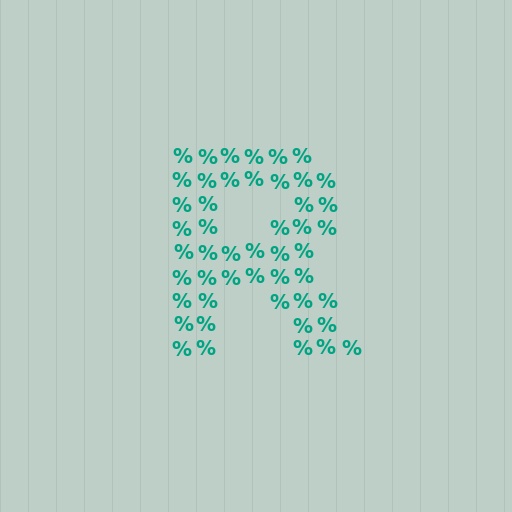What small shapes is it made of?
It is made of small percent signs.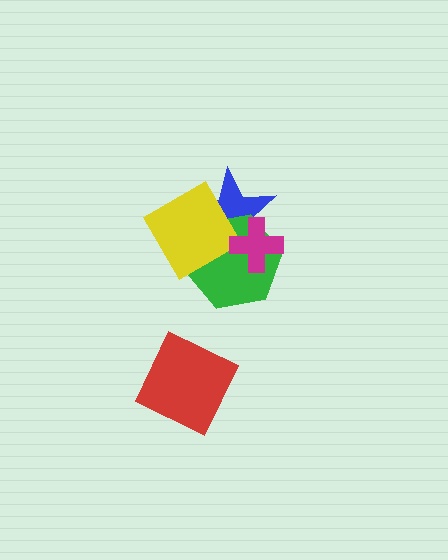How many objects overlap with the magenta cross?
2 objects overlap with the magenta cross.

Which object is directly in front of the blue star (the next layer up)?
The green hexagon is directly in front of the blue star.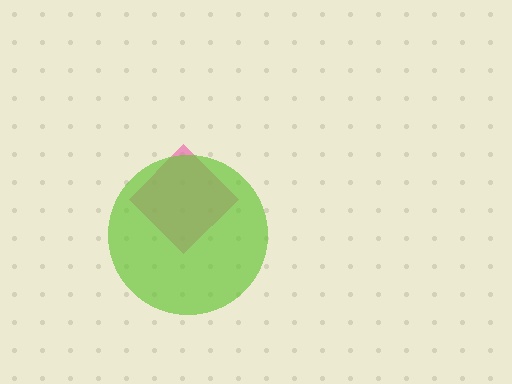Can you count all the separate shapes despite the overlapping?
Yes, there are 2 separate shapes.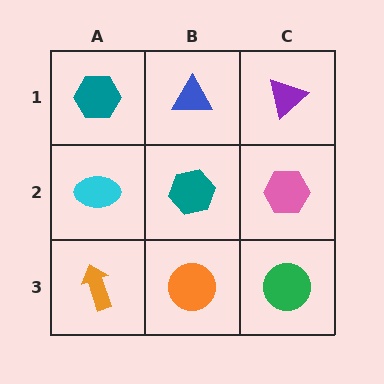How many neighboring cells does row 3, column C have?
2.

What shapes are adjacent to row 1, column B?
A teal hexagon (row 2, column B), a teal hexagon (row 1, column A), a purple triangle (row 1, column C).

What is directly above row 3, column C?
A pink hexagon.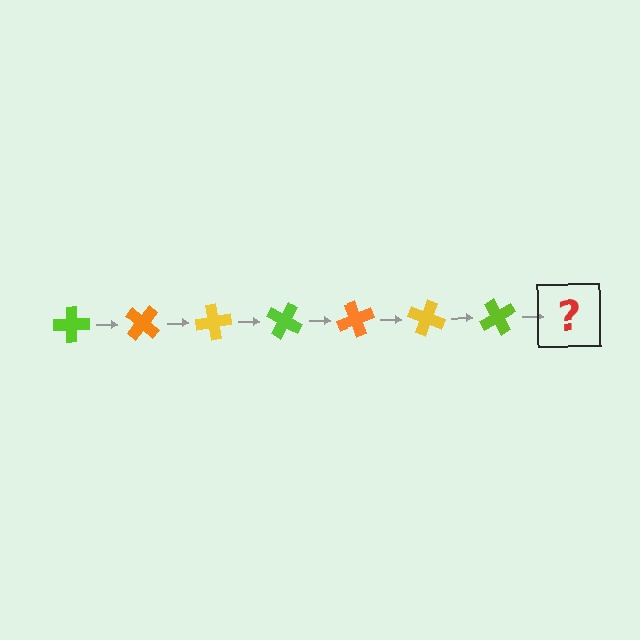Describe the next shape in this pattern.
It should be an orange cross, rotated 280 degrees from the start.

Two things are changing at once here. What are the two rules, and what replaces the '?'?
The two rules are that it rotates 40 degrees each step and the color cycles through lime, orange, and yellow. The '?' should be an orange cross, rotated 280 degrees from the start.